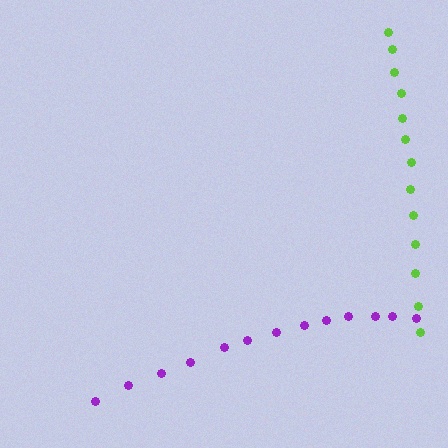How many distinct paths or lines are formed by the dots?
There are 2 distinct paths.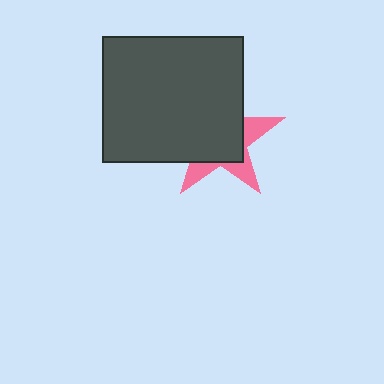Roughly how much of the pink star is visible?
A small part of it is visible (roughly 33%).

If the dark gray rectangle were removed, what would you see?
You would see the complete pink star.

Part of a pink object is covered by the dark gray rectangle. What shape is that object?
It is a star.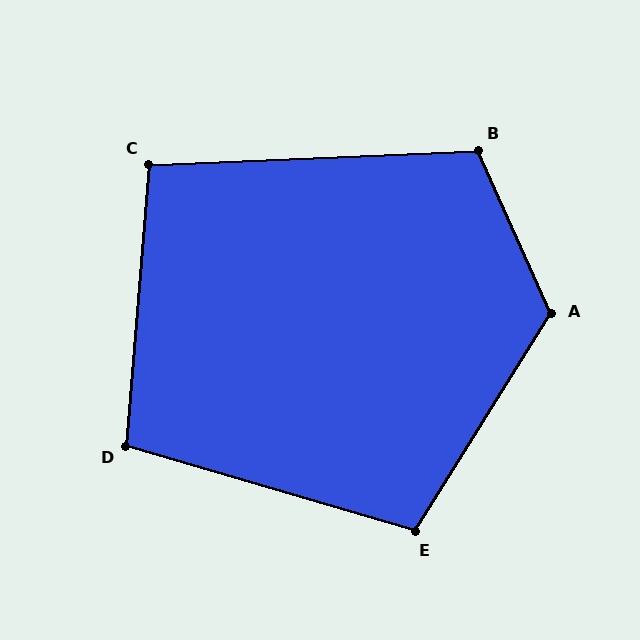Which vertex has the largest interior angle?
A, at approximately 124 degrees.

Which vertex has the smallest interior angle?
C, at approximately 97 degrees.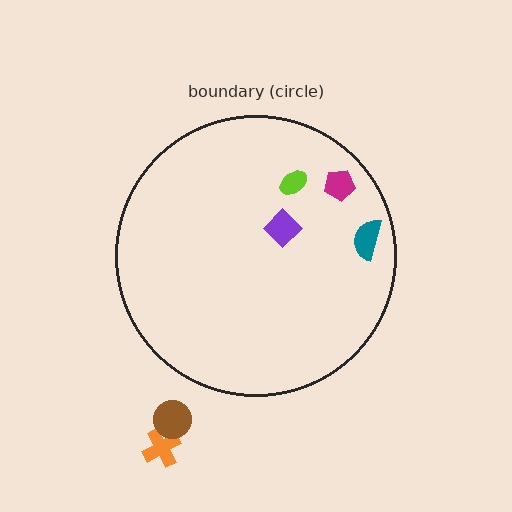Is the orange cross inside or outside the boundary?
Outside.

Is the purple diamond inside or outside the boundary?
Inside.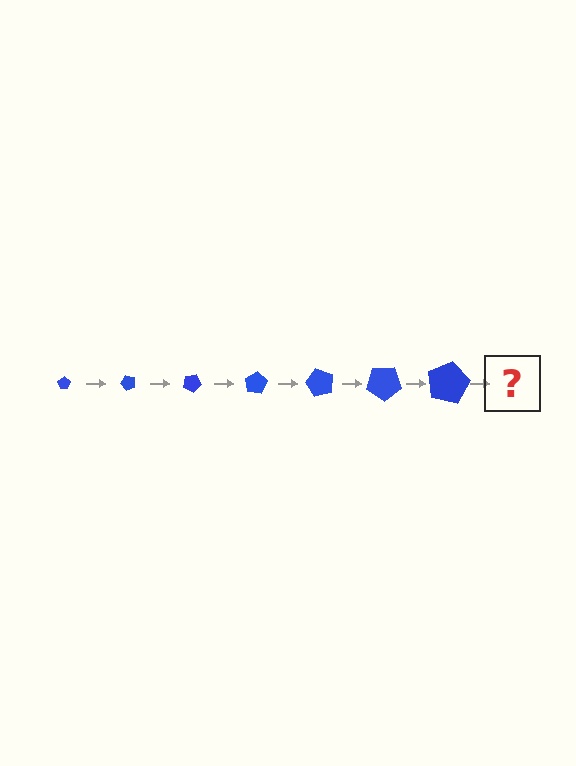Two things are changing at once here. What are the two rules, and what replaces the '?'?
The two rules are that the pentagon grows larger each step and it rotates 50 degrees each step. The '?' should be a pentagon, larger than the previous one and rotated 350 degrees from the start.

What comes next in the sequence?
The next element should be a pentagon, larger than the previous one and rotated 350 degrees from the start.